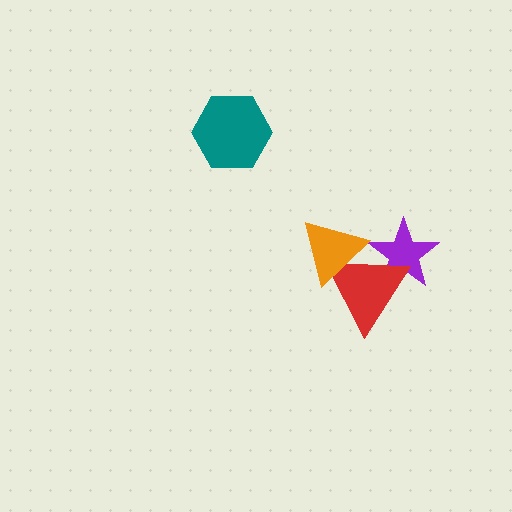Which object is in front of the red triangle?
The orange triangle is in front of the red triangle.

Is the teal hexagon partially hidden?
No, no other shape covers it.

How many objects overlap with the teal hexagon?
0 objects overlap with the teal hexagon.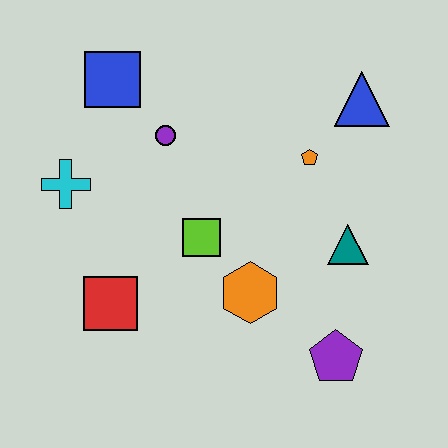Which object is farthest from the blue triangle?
The red square is farthest from the blue triangle.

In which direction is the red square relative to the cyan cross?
The red square is below the cyan cross.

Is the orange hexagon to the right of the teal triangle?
No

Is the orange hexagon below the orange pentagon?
Yes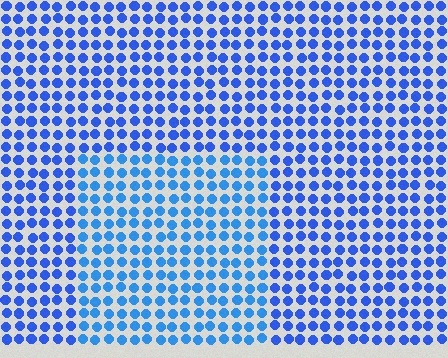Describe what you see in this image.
The image is filled with small blue elements in a uniform arrangement. A rectangle-shaped region is visible where the elements are tinted to a slightly different hue, forming a subtle color boundary.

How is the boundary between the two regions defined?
The boundary is defined purely by a slight shift in hue (about 18 degrees). Spacing, size, and orientation are identical on both sides.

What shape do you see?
I see a rectangle.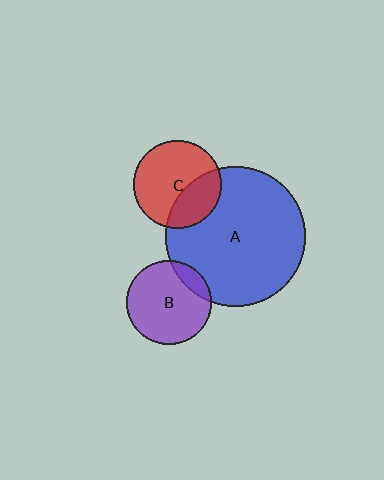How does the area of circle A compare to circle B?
Approximately 2.7 times.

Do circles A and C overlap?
Yes.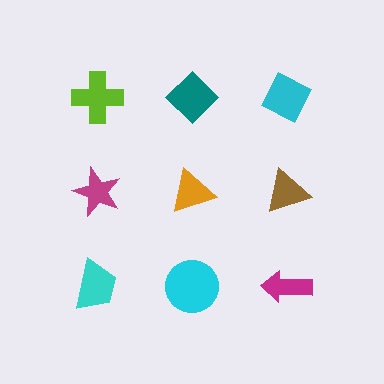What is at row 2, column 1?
A magenta star.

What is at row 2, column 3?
A brown triangle.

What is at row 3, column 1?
A cyan trapezoid.